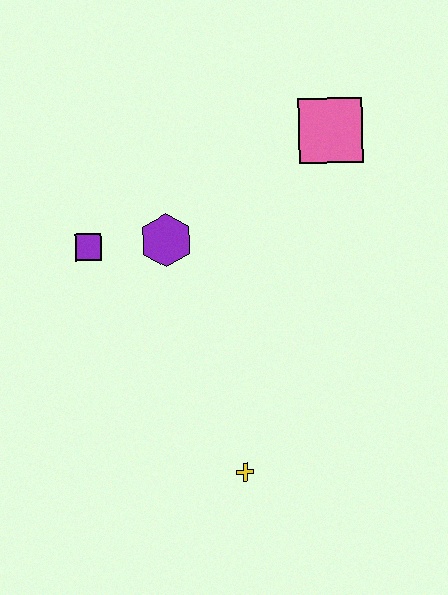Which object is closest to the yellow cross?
The purple hexagon is closest to the yellow cross.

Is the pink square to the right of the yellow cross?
Yes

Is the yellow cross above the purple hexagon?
No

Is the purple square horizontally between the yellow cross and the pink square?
No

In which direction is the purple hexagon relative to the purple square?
The purple hexagon is to the right of the purple square.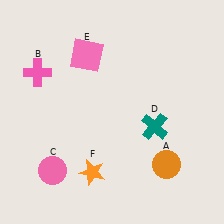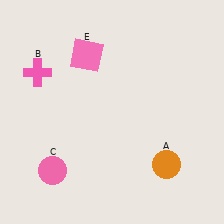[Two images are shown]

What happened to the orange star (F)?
The orange star (F) was removed in Image 2. It was in the bottom-left area of Image 1.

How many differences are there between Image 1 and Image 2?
There are 2 differences between the two images.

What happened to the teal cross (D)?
The teal cross (D) was removed in Image 2. It was in the bottom-right area of Image 1.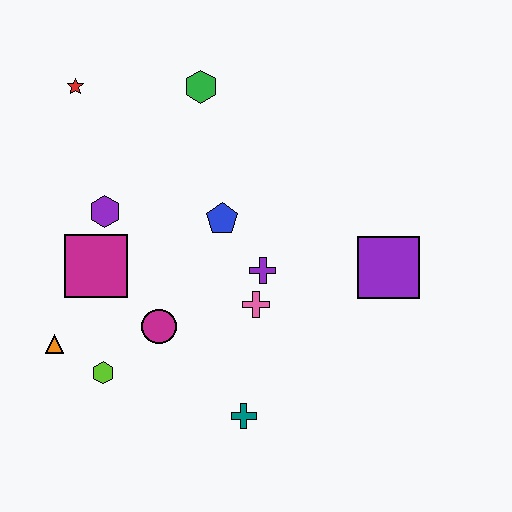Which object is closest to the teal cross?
The pink cross is closest to the teal cross.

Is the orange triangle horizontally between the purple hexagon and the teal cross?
No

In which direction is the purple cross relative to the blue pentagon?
The purple cross is below the blue pentagon.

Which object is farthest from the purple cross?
The red star is farthest from the purple cross.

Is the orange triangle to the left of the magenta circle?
Yes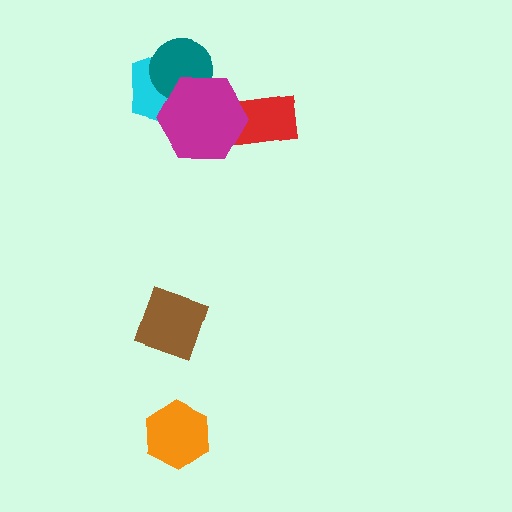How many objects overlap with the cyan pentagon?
2 objects overlap with the cyan pentagon.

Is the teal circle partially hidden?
Yes, it is partially covered by another shape.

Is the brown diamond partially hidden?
No, no other shape covers it.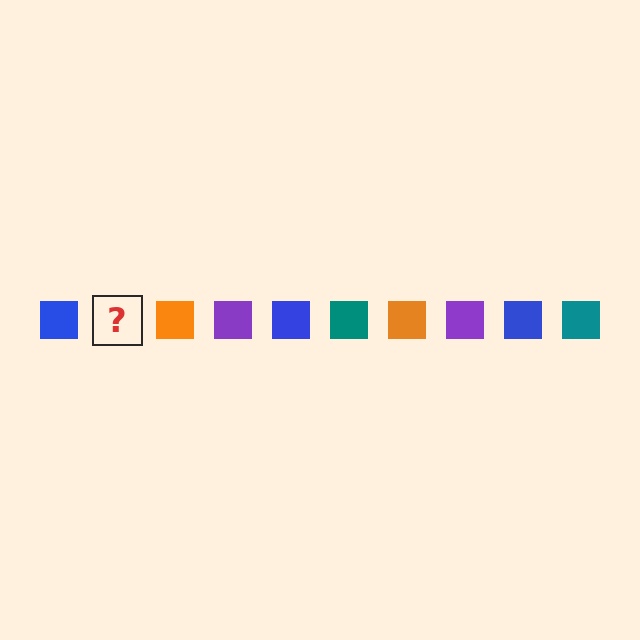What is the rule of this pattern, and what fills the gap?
The rule is that the pattern cycles through blue, teal, orange, purple squares. The gap should be filled with a teal square.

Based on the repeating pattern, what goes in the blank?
The blank should be a teal square.